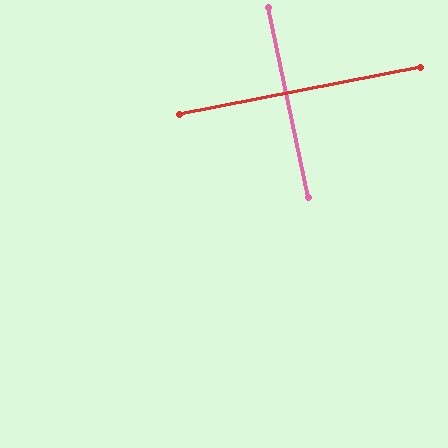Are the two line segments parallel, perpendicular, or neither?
Perpendicular — they meet at approximately 89°.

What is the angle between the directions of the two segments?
Approximately 89 degrees.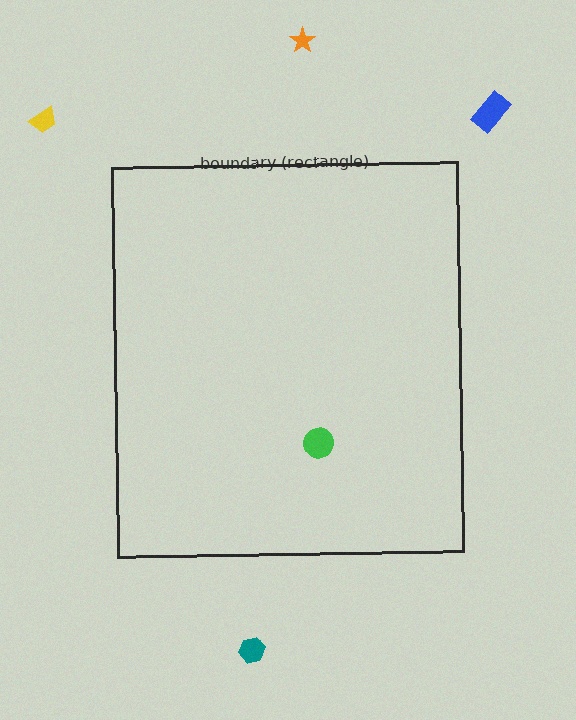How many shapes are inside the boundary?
1 inside, 4 outside.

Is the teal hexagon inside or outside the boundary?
Outside.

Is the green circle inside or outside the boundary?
Inside.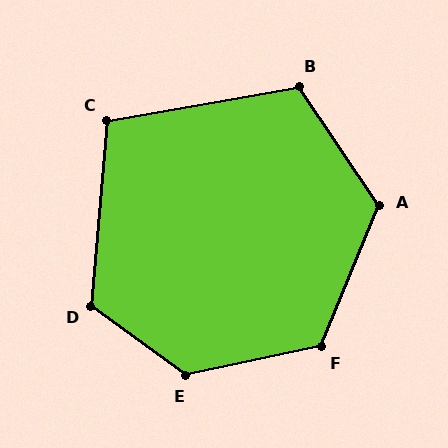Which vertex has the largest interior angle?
E, at approximately 132 degrees.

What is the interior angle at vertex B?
Approximately 114 degrees (obtuse).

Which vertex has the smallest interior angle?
C, at approximately 105 degrees.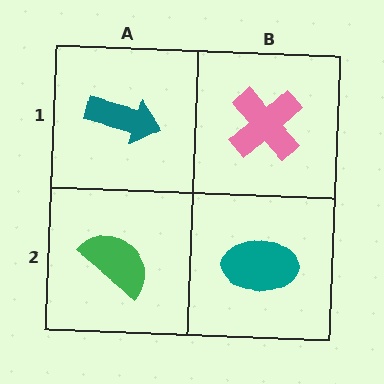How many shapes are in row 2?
2 shapes.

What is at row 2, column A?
A green semicircle.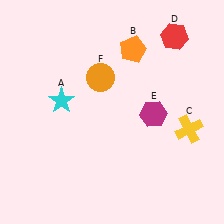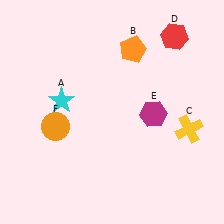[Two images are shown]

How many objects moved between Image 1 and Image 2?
1 object moved between the two images.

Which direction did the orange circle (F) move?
The orange circle (F) moved down.